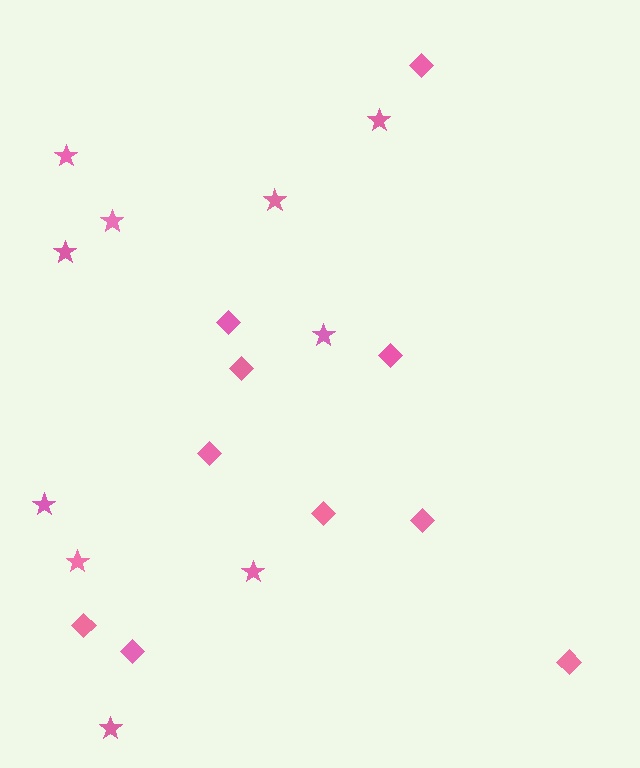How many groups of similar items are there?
There are 2 groups: one group of diamonds (10) and one group of stars (10).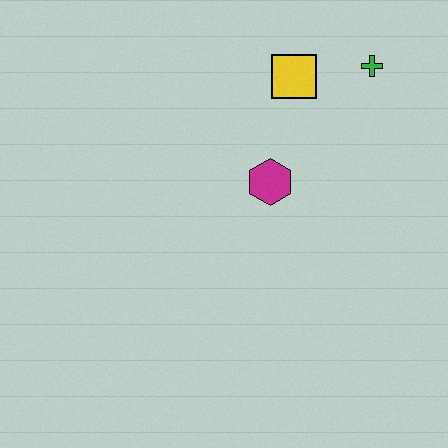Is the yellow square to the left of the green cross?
Yes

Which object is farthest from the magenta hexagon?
The green cross is farthest from the magenta hexagon.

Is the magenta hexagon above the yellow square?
No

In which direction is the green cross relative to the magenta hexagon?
The green cross is above the magenta hexagon.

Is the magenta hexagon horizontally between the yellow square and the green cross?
No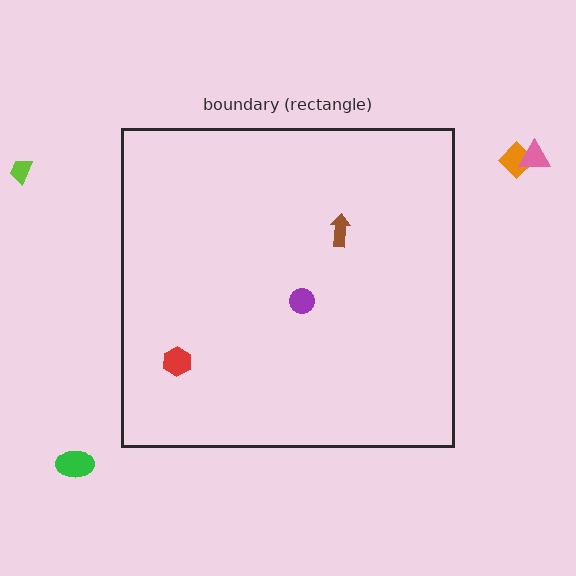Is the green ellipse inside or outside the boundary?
Outside.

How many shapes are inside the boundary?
3 inside, 4 outside.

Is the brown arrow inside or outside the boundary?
Inside.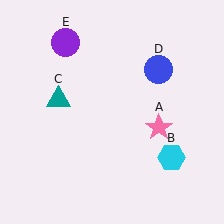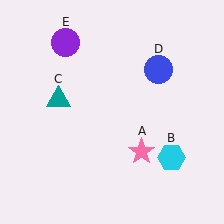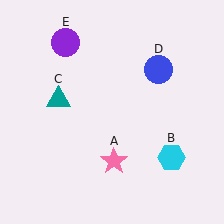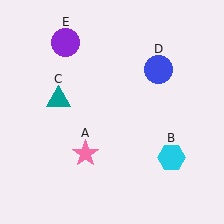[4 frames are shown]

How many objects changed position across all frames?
1 object changed position: pink star (object A).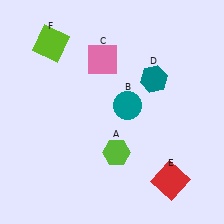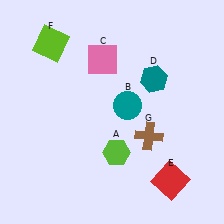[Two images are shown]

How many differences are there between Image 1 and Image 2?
There is 1 difference between the two images.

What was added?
A brown cross (G) was added in Image 2.